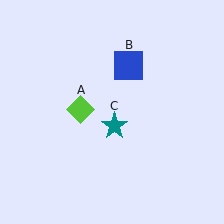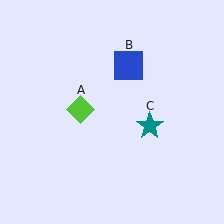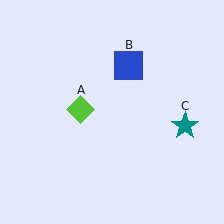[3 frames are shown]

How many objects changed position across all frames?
1 object changed position: teal star (object C).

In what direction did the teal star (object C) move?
The teal star (object C) moved right.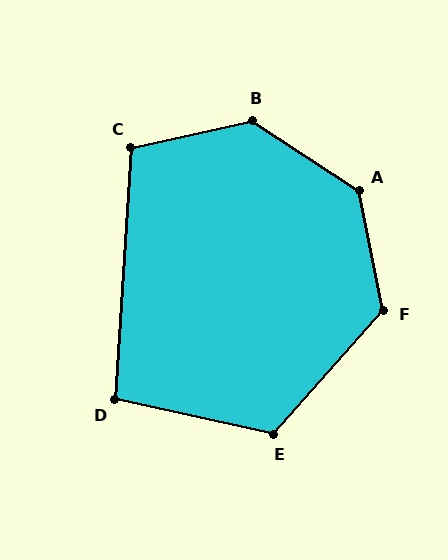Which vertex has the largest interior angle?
A, at approximately 135 degrees.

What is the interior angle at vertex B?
Approximately 134 degrees (obtuse).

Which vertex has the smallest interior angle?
D, at approximately 99 degrees.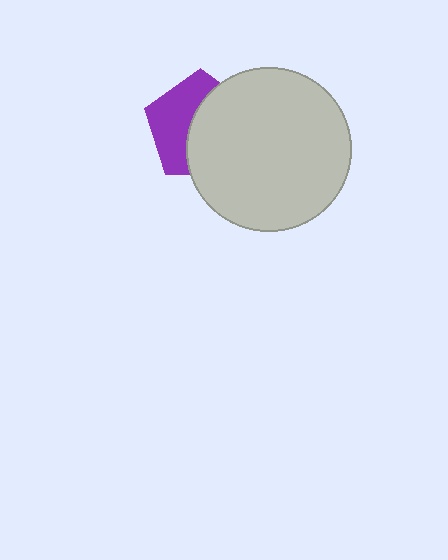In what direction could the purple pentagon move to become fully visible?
The purple pentagon could move left. That would shift it out from behind the light gray circle entirely.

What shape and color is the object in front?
The object in front is a light gray circle.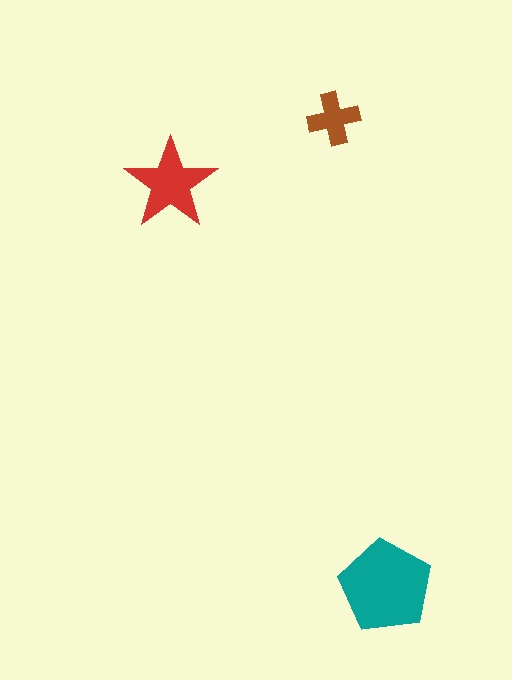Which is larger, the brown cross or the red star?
The red star.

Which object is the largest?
The teal pentagon.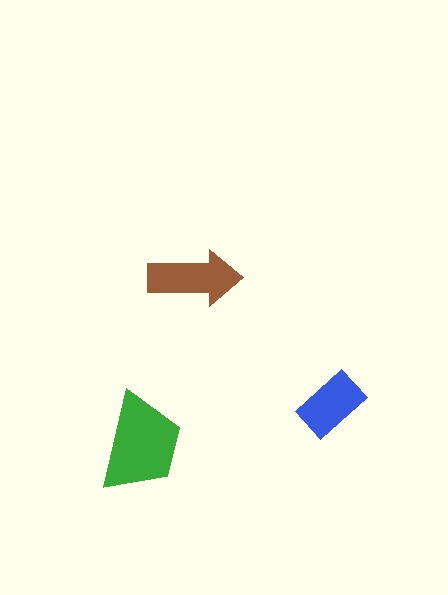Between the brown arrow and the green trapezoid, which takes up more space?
The green trapezoid.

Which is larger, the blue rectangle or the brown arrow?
The brown arrow.